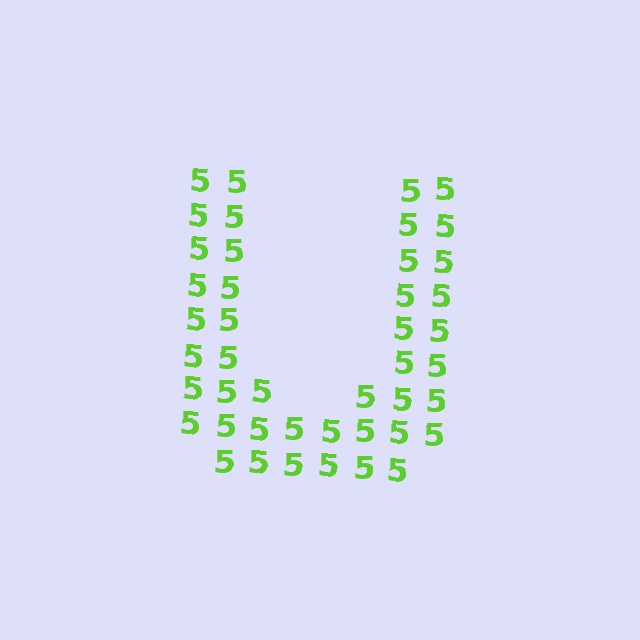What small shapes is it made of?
It is made of small digit 5's.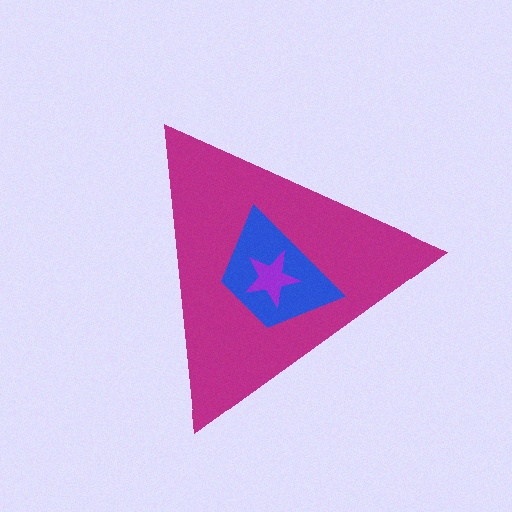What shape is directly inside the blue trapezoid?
The purple star.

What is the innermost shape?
The purple star.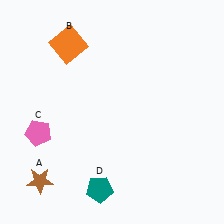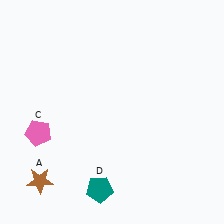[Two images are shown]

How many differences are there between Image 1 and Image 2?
There is 1 difference between the two images.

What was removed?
The orange square (B) was removed in Image 2.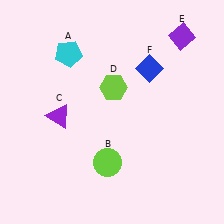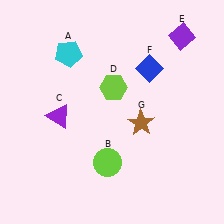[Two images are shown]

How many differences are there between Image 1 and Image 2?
There is 1 difference between the two images.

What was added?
A brown star (G) was added in Image 2.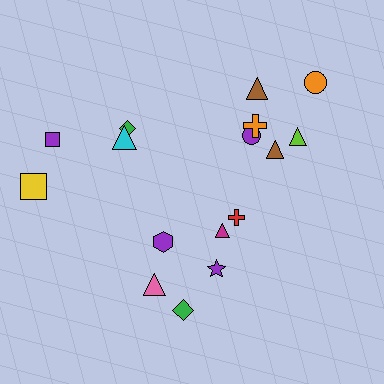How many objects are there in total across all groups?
There are 16 objects.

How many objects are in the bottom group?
There are 6 objects.